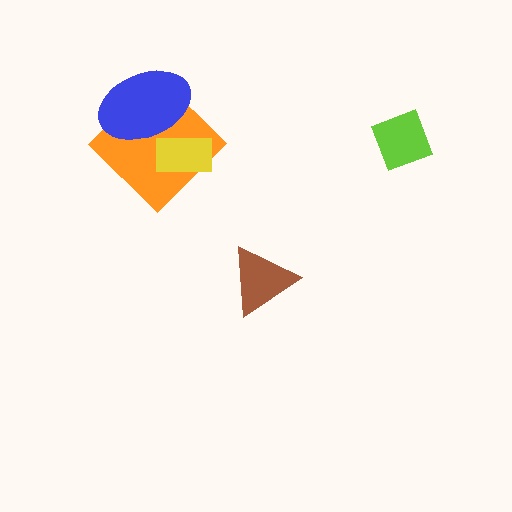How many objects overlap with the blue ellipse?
2 objects overlap with the blue ellipse.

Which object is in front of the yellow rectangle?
The blue ellipse is in front of the yellow rectangle.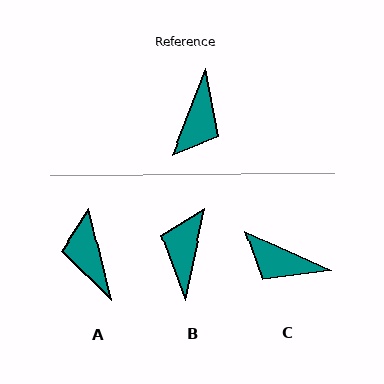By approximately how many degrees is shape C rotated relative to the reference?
Approximately 93 degrees clockwise.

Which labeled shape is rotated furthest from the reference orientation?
B, about 171 degrees away.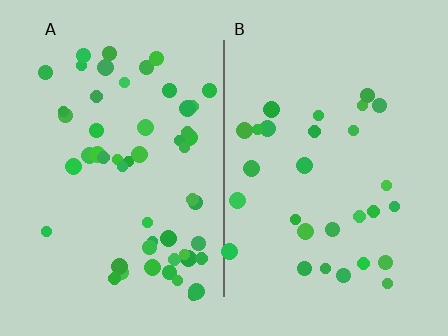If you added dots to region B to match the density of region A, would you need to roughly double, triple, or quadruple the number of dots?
Approximately double.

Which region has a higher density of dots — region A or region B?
A (the left).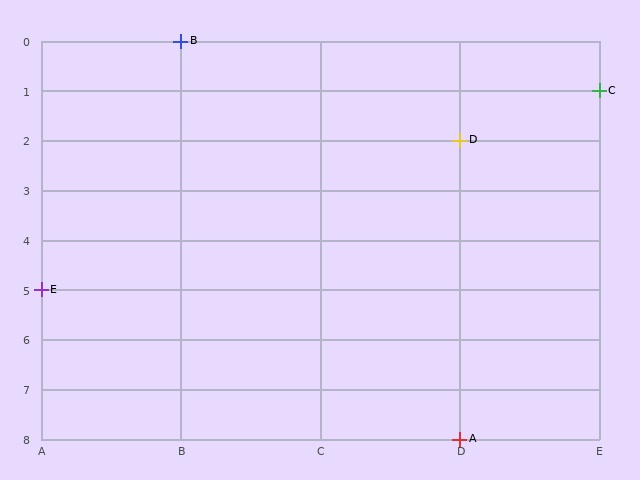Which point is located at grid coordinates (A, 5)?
Point E is at (A, 5).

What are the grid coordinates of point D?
Point D is at grid coordinates (D, 2).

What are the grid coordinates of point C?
Point C is at grid coordinates (E, 1).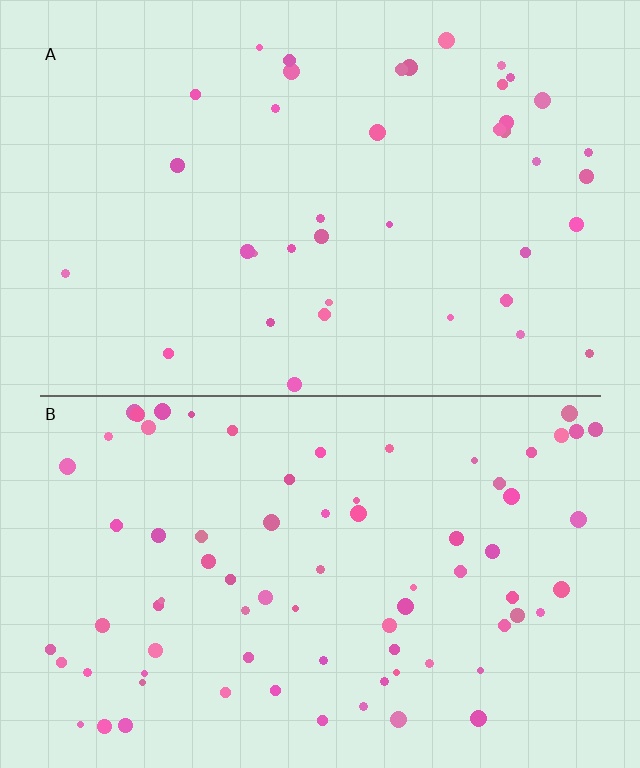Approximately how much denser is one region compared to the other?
Approximately 1.9× — region B over region A.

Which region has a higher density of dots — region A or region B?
B (the bottom).